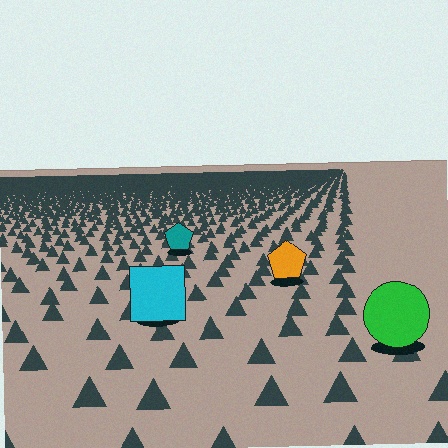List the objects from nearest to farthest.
From nearest to farthest: the green circle, the cyan square, the orange pentagon, the teal pentagon.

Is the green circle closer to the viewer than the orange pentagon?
Yes. The green circle is closer — you can tell from the texture gradient: the ground texture is coarser near it.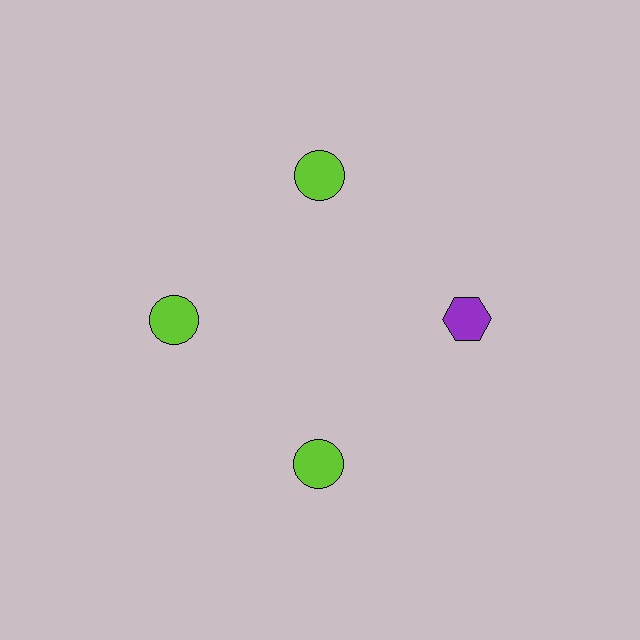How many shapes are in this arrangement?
There are 4 shapes arranged in a ring pattern.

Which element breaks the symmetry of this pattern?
The purple hexagon at roughly the 3 o'clock position breaks the symmetry. All other shapes are lime circles.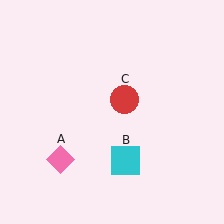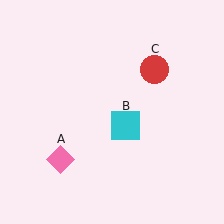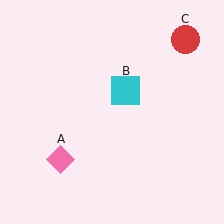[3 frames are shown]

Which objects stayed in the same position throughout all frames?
Pink diamond (object A) remained stationary.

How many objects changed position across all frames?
2 objects changed position: cyan square (object B), red circle (object C).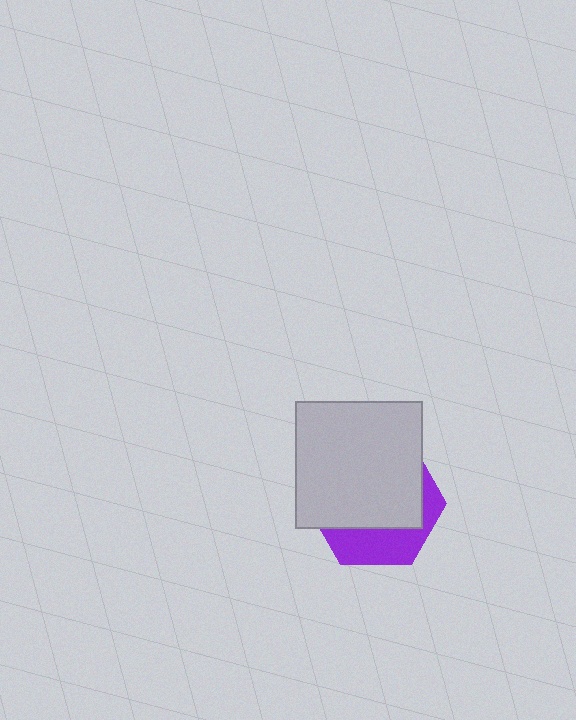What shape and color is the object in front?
The object in front is a light gray square.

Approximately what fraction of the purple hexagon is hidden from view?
Roughly 68% of the purple hexagon is hidden behind the light gray square.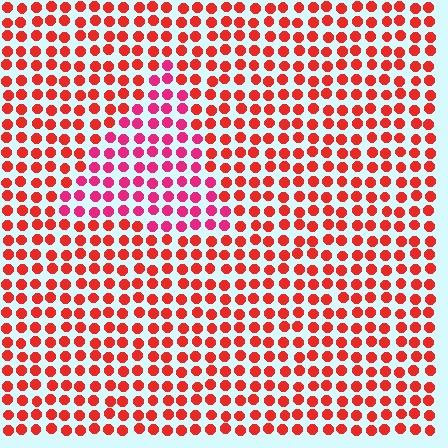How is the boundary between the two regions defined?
The boundary is defined purely by a slight shift in hue (about 30 degrees). Spacing, size, and orientation are identical on both sides.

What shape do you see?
I see a triangle.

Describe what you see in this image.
The image is filled with small red elements in a uniform arrangement. A triangle-shaped region is visible where the elements are tinted to a slightly different hue, forming a subtle color boundary.